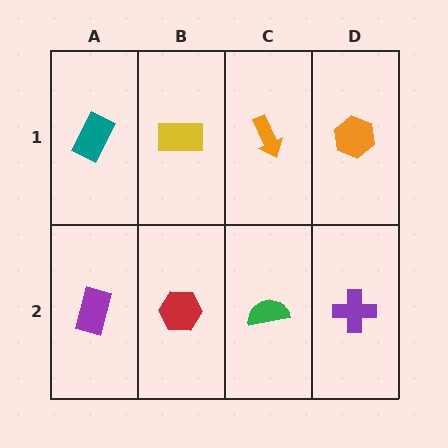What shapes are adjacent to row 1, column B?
A red hexagon (row 2, column B), a teal rectangle (row 1, column A), an orange arrow (row 1, column C).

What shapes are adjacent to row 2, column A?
A teal rectangle (row 1, column A), a red hexagon (row 2, column B).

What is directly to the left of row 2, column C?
A red hexagon.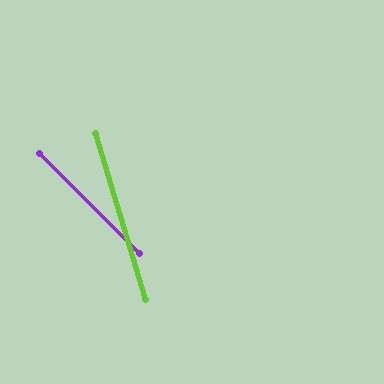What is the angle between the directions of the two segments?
Approximately 28 degrees.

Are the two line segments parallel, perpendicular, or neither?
Neither parallel nor perpendicular — they differ by about 28°.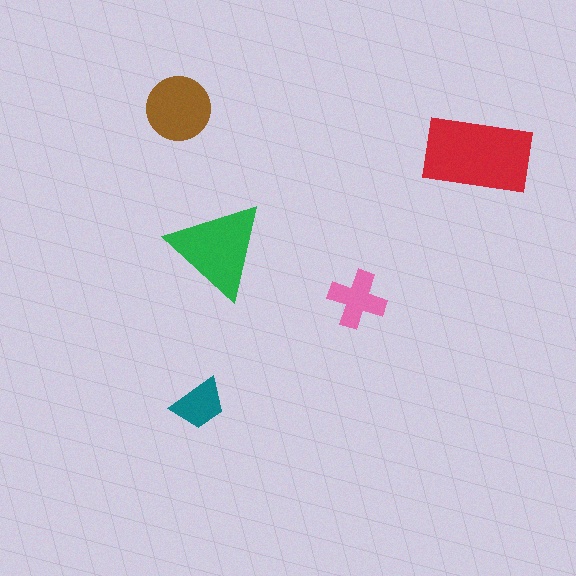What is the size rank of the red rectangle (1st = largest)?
1st.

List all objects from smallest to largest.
The teal trapezoid, the pink cross, the brown circle, the green triangle, the red rectangle.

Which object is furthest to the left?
The brown circle is leftmost.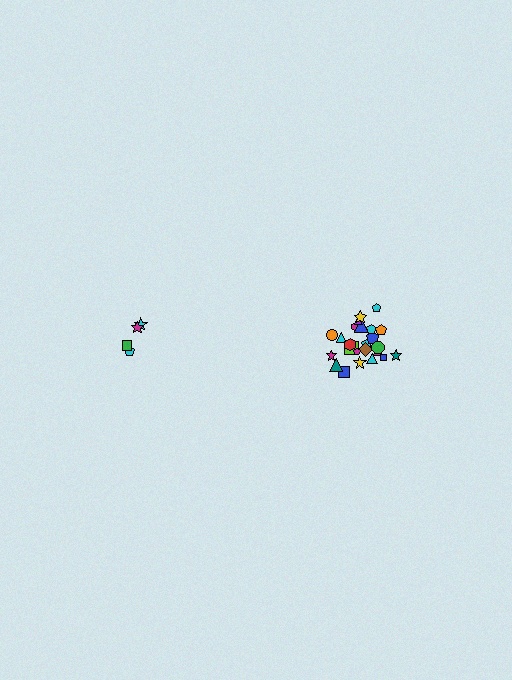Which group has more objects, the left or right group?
The right group.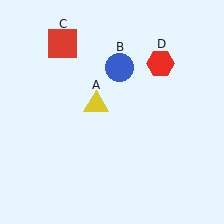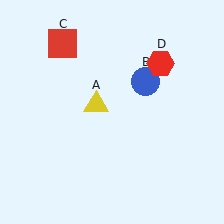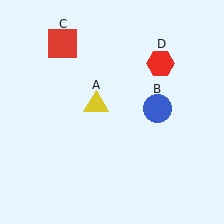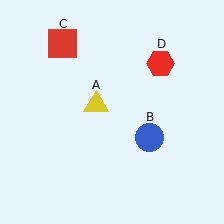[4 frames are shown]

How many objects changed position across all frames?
1 object changed position: blue circle (object B).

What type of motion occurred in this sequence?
The blue circle (object B) rotated clockwise around the center of the scene.